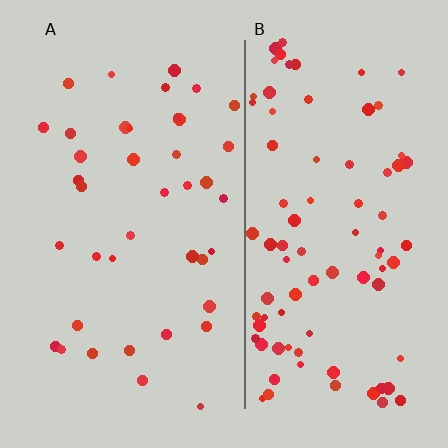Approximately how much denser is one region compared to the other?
Approximately 2.2× — region B over region A.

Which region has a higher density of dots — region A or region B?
B (the right).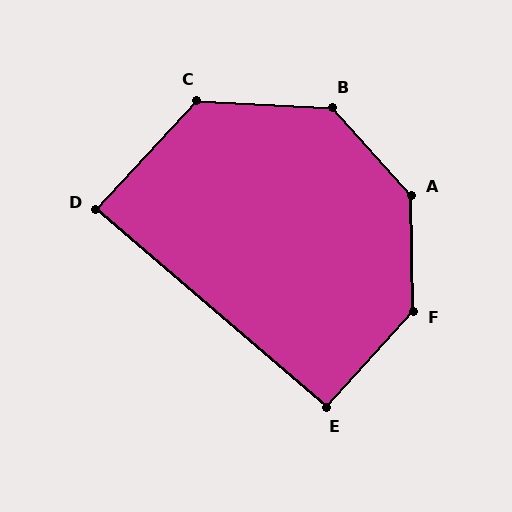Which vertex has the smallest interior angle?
D, at approximately 88 degrees.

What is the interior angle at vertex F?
Approximately 137 degrees (obtuse).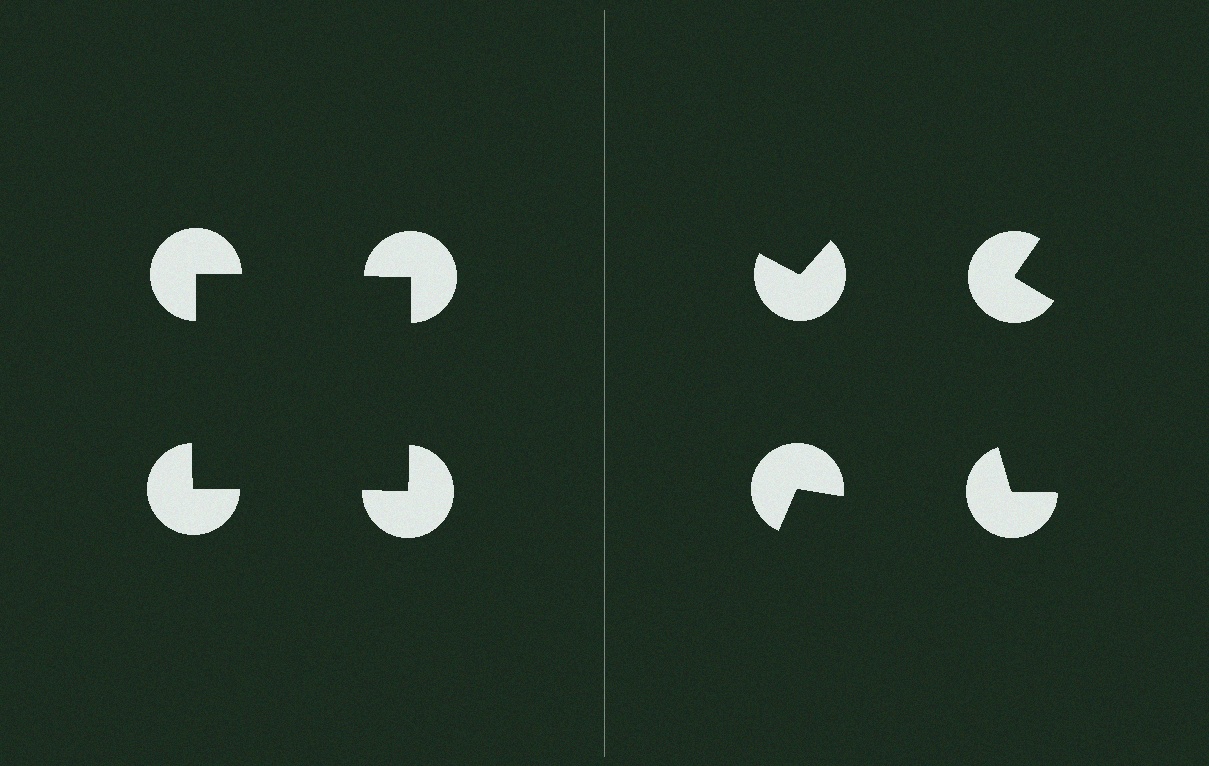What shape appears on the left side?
An illusory square.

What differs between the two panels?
The pac-man discs are positioned identically on both sides; only the wedge orientations differ. On the left they align to a square; on the right they are misaligned.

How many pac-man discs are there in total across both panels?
8 — 4 on each side.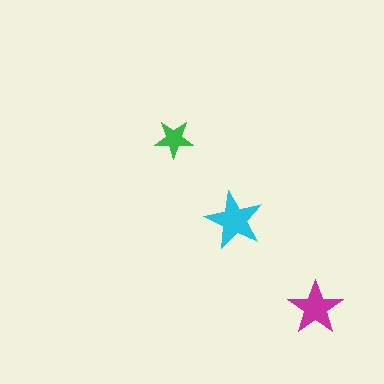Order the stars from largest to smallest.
the cyan one, the magenta one, the green one.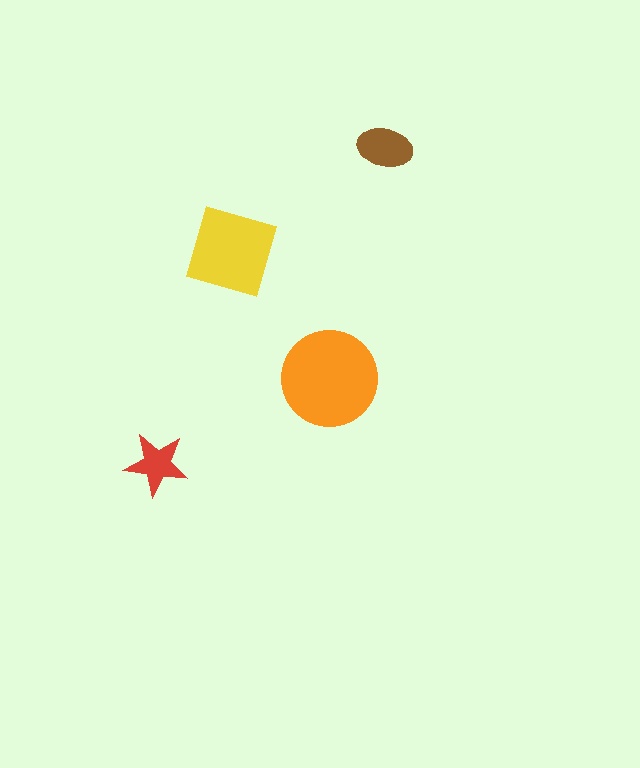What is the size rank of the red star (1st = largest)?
4th.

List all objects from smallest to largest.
The red star, the brown ellipse, the yellow diamond, the orange circle.